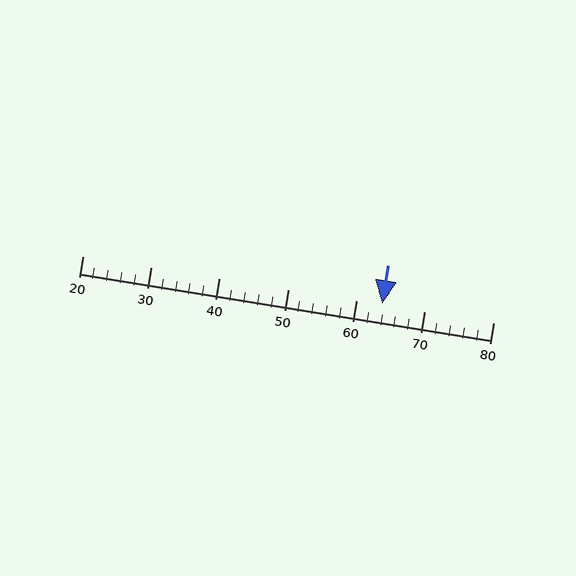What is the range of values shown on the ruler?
The ruler shows values from 20 to 80.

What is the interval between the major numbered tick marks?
The major tick marks are spaced 10 units apart.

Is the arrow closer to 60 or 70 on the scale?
The arrow is closer to 60.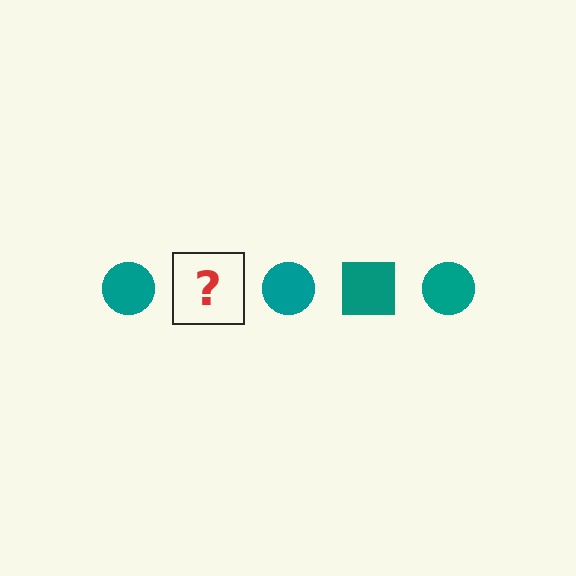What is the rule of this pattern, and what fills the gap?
The rule is that the pattern cycles through circle, square shapes in teal. The gap should be filled with a teal square.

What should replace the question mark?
The question mark should be replaced with a teal square.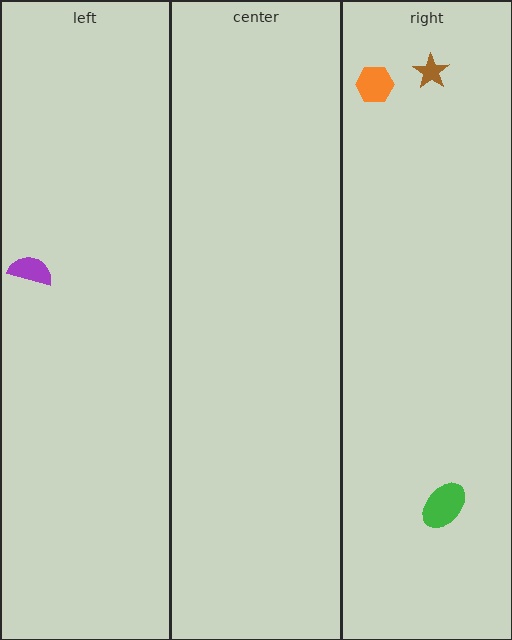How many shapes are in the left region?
1.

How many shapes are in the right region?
3.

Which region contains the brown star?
The right region.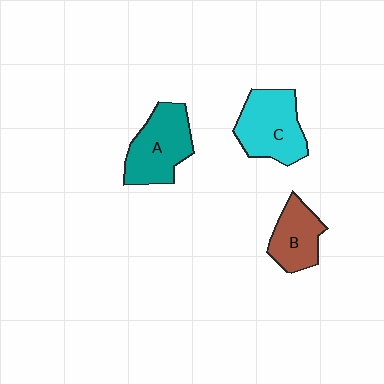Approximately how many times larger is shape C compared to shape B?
Approximately 1.4 times.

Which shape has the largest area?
Shape C (cyan).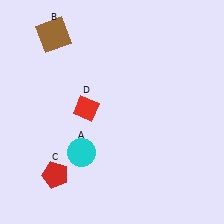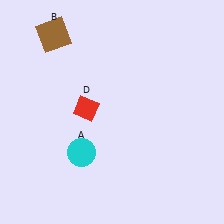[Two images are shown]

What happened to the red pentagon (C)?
The red pentagon (C) was removed in Image 2. It was in the bottom-left area of Image 1.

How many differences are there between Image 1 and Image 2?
There is 1 difference between the two images.